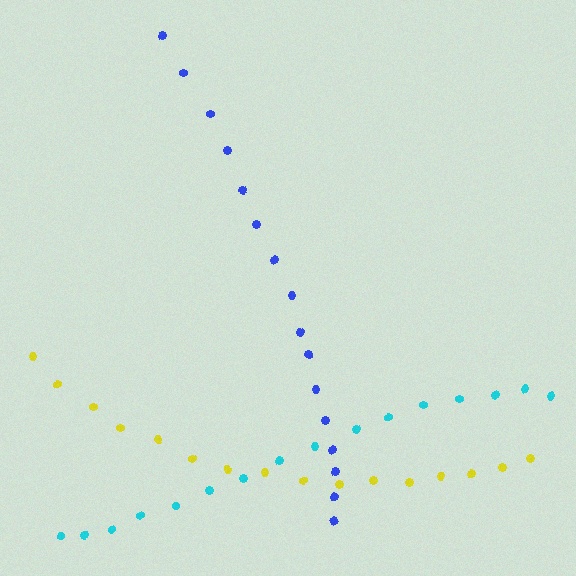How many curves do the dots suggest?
There are 3 distinct paths.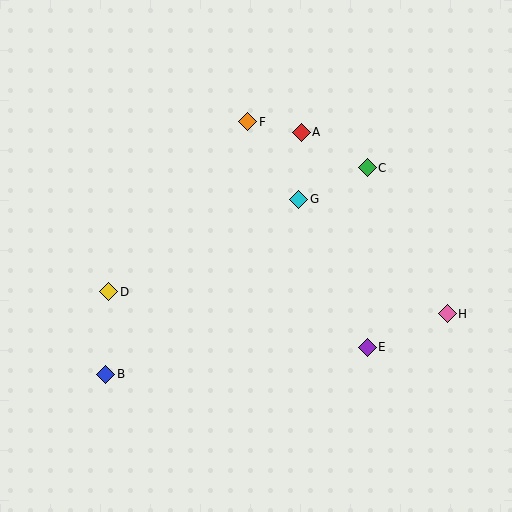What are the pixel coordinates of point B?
Point B is at (106, 374).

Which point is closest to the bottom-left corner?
Point B is closest to the bottom-left corner.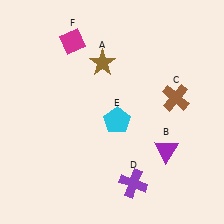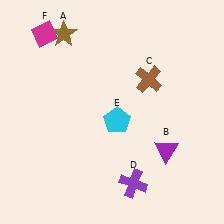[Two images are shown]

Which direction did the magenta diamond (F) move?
The magenta diamond (F) moved left.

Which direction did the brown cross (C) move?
The brown cross (C) moved left.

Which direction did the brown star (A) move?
The brown star (A) moved left.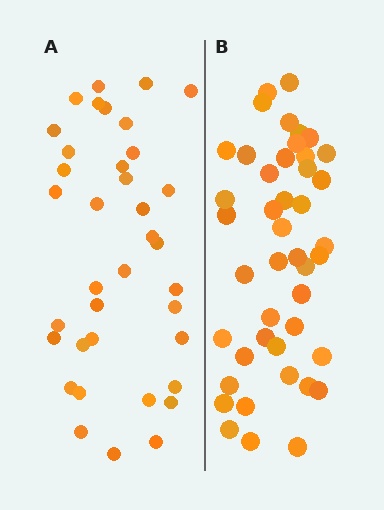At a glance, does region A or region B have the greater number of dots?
Region B (the right region) has more dots.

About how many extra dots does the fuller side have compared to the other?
Region B has roughly 8 or so more dots than region A.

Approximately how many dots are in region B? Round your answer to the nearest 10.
About 40 dots. (The exact count is 44, which rounds to 40.)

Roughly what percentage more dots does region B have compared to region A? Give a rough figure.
About 20% more.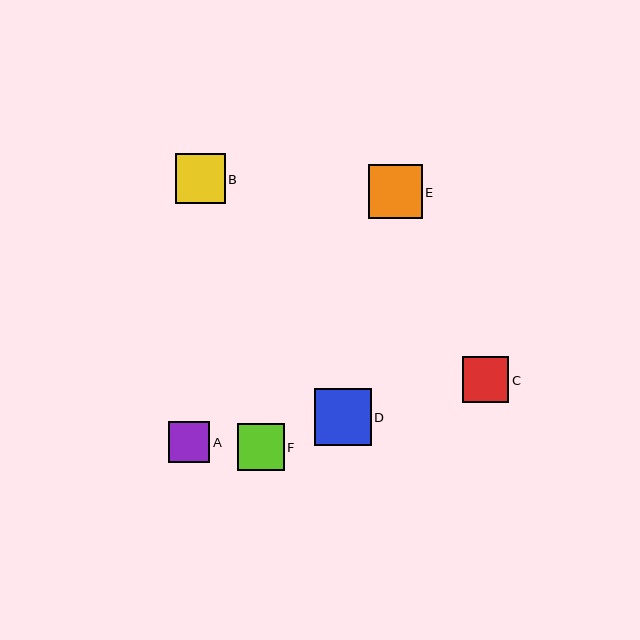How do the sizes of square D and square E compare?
Square D and square E are approximately the same size.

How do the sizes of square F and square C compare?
Square F and square C are approximately the same size.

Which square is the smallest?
Square A is the smallest with a size of approximately 42 pixels.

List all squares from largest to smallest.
From largest to smallest: D, E, B, F, C, A.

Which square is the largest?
Square D is the largest with a size of approximately 57 pixels.